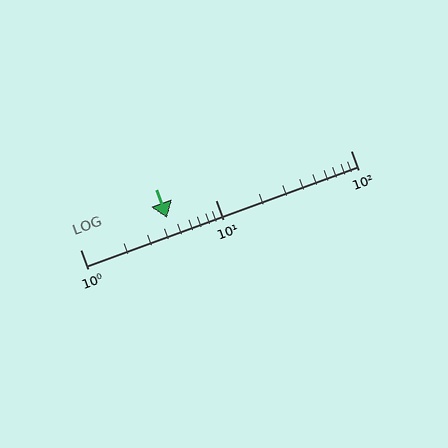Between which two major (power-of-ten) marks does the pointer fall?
The pointer is between 1 and 10.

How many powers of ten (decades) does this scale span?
The scale spans 2 decades, from 1 to 100.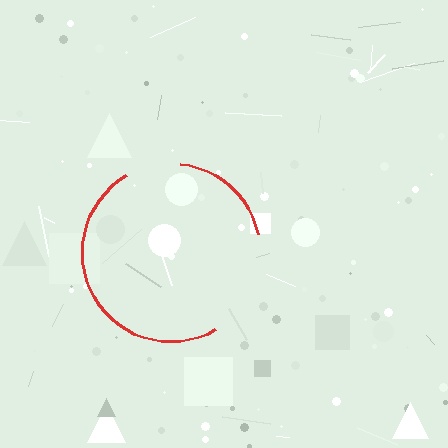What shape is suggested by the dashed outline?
The dashed outline suggests a circle.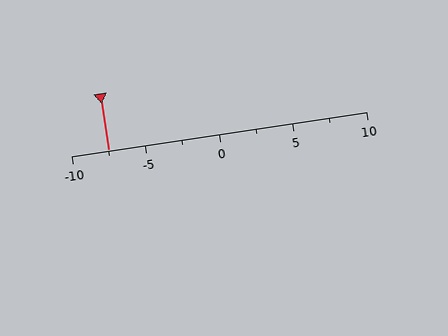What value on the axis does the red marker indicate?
The marker indicates approximately -7.5.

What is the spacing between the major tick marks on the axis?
The major ticks are spaced 5 apart.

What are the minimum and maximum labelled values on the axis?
The axis runs from -10 to 10.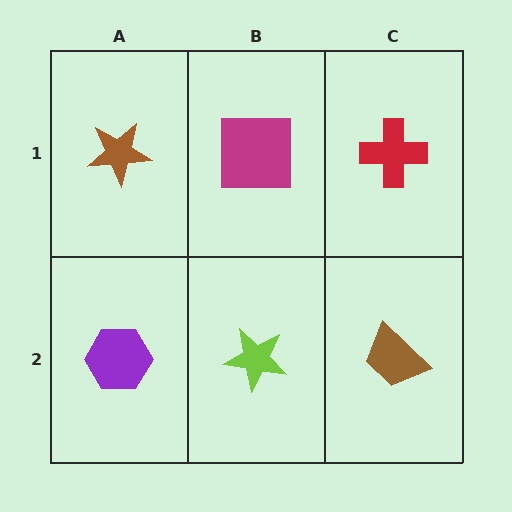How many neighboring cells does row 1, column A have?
2.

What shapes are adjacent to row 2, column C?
A red cross (row 1, column C), a lime star (row 2, column B).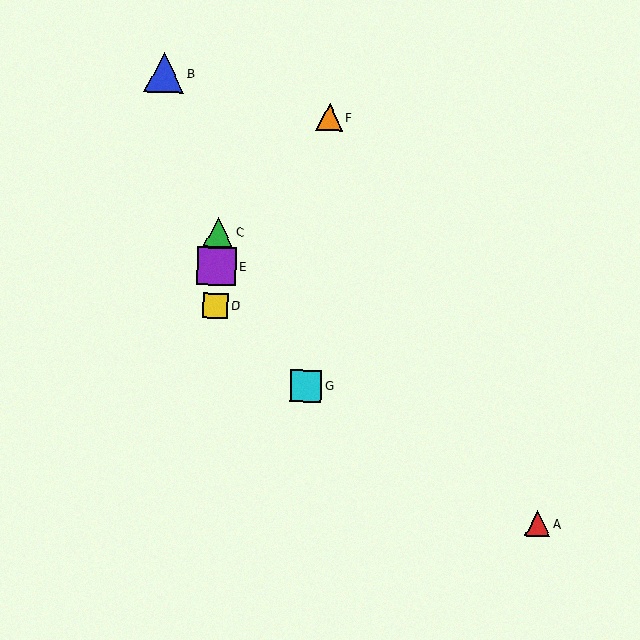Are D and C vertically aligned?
Yes, both are at x≈216.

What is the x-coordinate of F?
Object F is at x≈329.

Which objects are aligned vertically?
Objects C, D, E are aligned vertically.